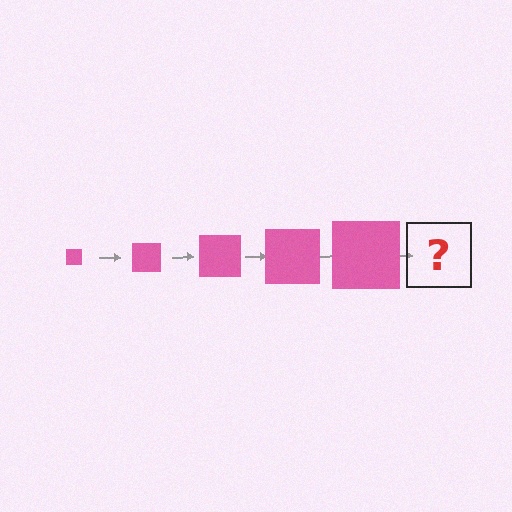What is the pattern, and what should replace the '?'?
The pattern is that the square gets progressively larger each step. The '?' should be a pink square, larger than the previous one.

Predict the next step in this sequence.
The next step is a pink square, larger than the previous one.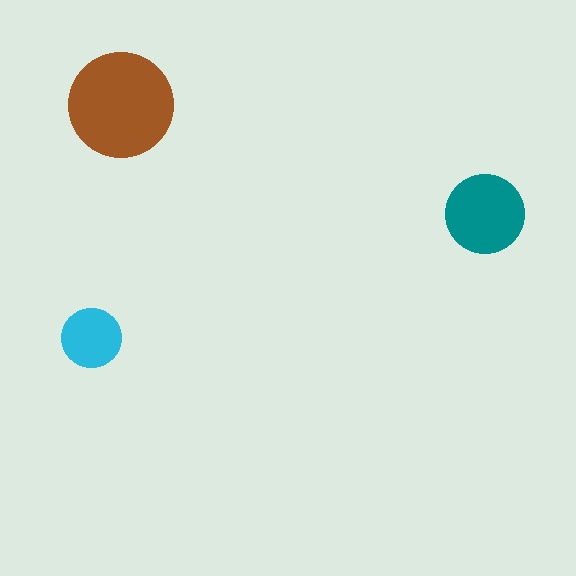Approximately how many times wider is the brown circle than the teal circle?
About 1.5 times wider.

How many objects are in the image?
There are 3 objects in the image.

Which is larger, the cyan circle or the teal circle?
The teal one.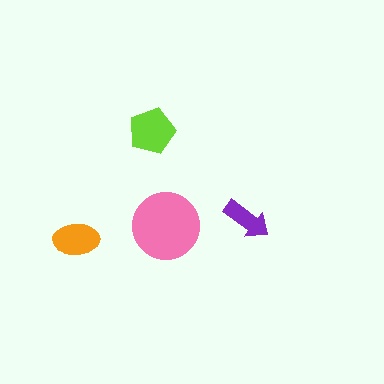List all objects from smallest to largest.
The purple arrow, the orange ellipse, the lime pentagon, the pink circle.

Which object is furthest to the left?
The orange ellipse is leftmost.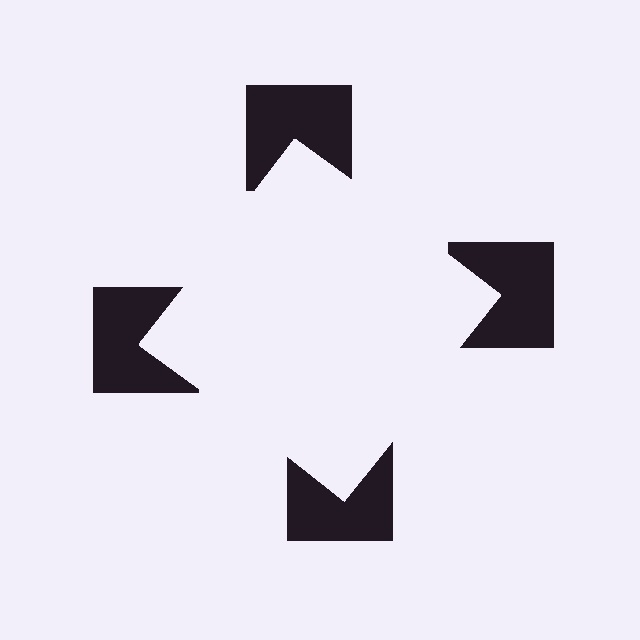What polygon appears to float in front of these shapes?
An illusory square — its edges are inferred from the aligned wedge cuts in the notched squares, not physically drawn.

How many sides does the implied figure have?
4 sides.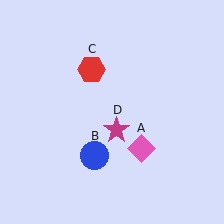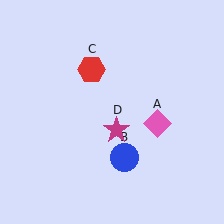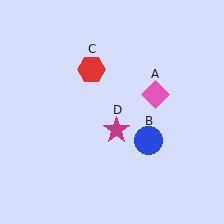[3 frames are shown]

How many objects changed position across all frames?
2 objects changed position: pink diamond (object A), blue circle (object B).